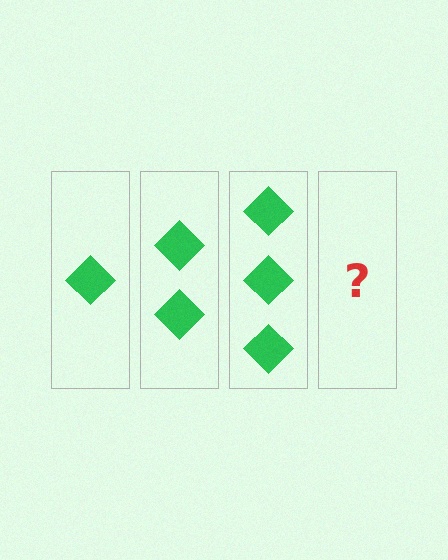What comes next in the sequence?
The next element should be 4 diamonds.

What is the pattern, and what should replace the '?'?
The pattern is that each step adds one more diamond. The '?' should be 4 diamonds.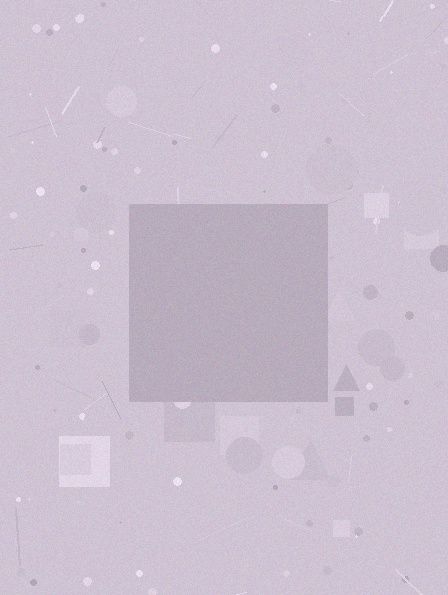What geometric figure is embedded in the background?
A square is embedded in the background.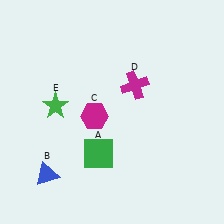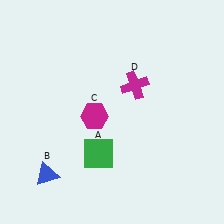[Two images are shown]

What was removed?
The green star (E) was removed in Image 2.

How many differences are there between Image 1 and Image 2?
There is 1 difference between the two images.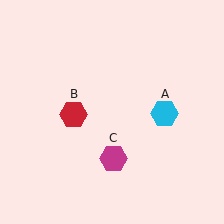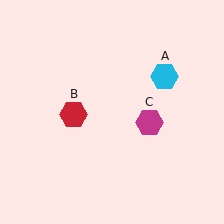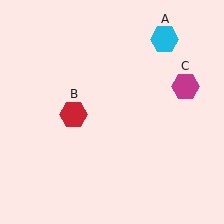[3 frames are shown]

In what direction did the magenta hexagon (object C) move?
The magenta hexagon (object C) moved up and to the right.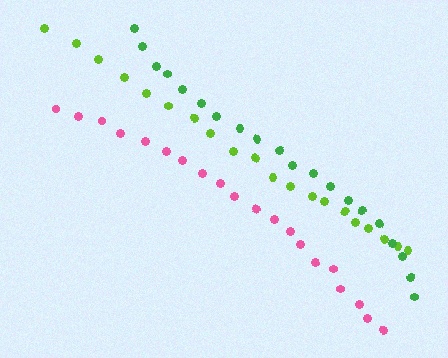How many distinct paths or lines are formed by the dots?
There are 3 distinct paths.